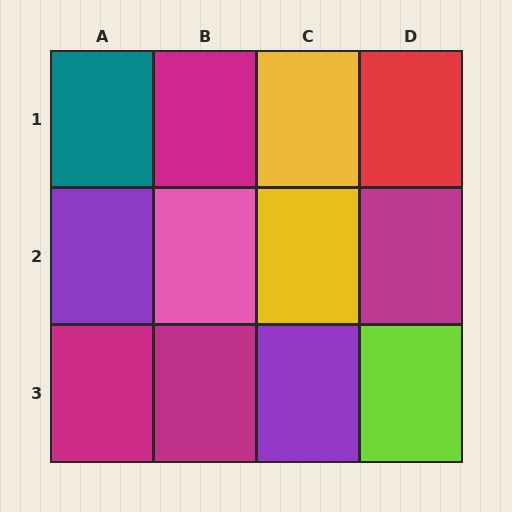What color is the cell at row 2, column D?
Magenta.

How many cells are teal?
1 cell is teal.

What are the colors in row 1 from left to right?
Teal, magenta, yellow, red.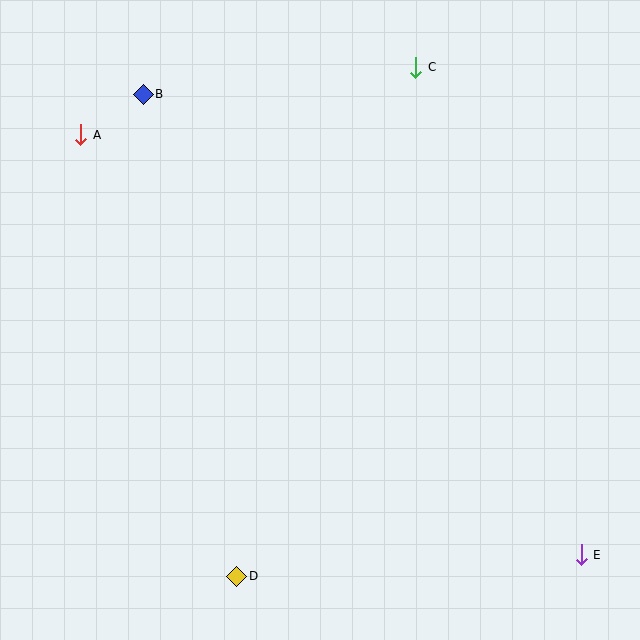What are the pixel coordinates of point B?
Point B is at (143, 94).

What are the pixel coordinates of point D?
Point D is at (237, 576).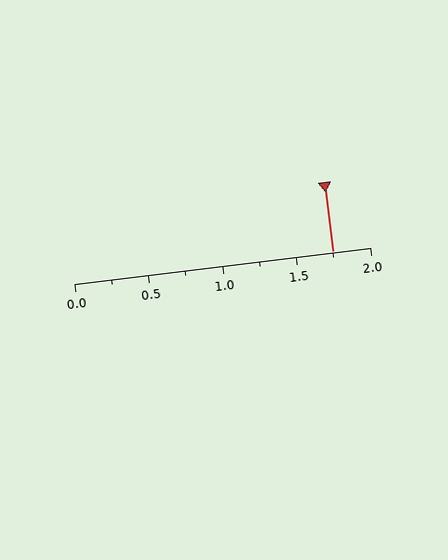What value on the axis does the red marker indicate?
The marker indicates approximately 1.75.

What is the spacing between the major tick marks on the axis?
The major ticks are spaced 0.5 apart.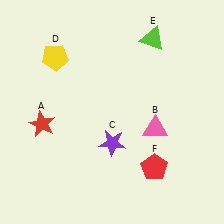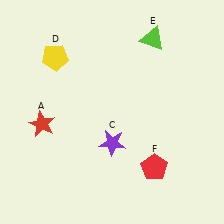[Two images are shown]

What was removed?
The pink triangle (B) was removed in Image 2.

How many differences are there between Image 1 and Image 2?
There is 1 difference between the two images.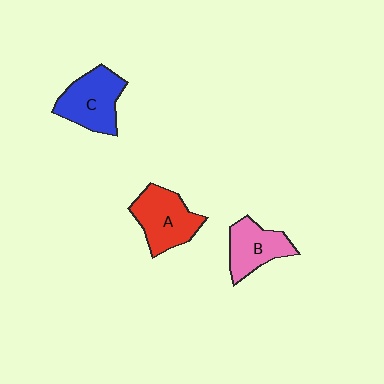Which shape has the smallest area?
Shape B (pink).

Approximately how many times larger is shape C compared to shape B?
Approximately 1.2 times.